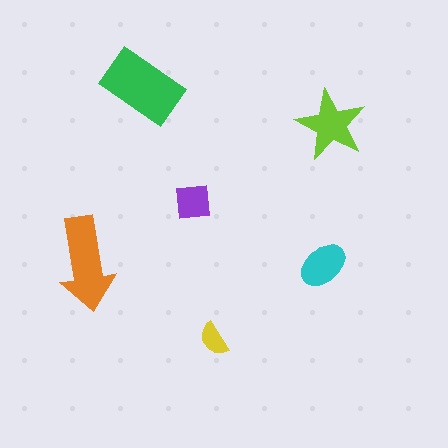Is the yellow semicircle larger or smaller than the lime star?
Smaller.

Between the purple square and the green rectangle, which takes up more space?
The green rectangle.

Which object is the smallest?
The yellow semicircle.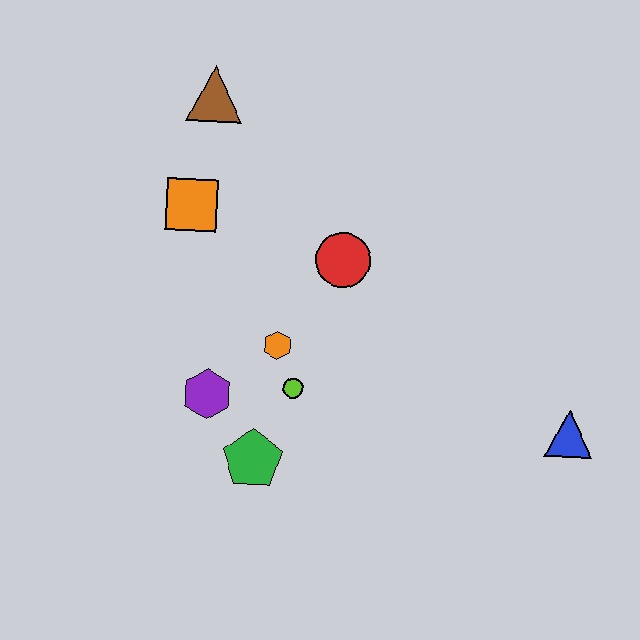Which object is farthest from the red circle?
The blue triangle is farthest from the red circle.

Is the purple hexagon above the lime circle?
No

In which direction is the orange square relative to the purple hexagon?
The orange square is above the purple hexagon.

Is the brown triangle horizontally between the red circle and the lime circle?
No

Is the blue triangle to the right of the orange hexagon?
Yes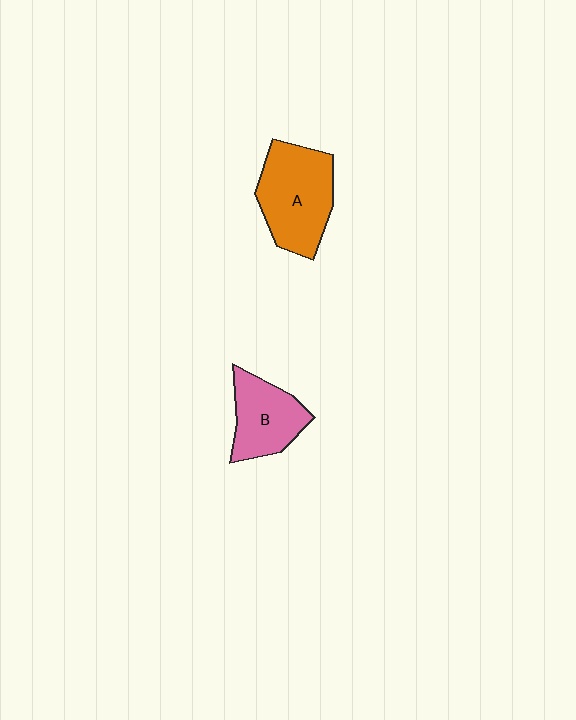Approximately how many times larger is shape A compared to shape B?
Approximately 1.4 times.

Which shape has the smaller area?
Shape B (pink).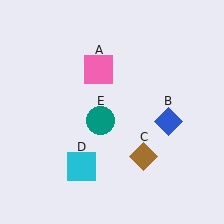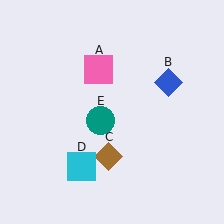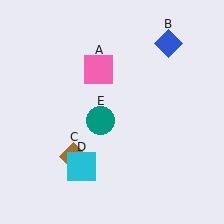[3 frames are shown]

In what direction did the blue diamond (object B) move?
The blue diamond (object B) moved up.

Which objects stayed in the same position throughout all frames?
Pink square (object A) and cyan square (object D) and teal circle (object E) remained stationary.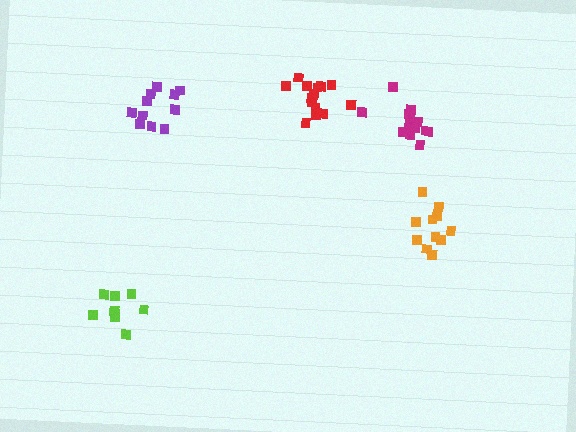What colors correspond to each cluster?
The clusters are colored: magenta, lime, orange, purple, red.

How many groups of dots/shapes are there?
There are 5 groups.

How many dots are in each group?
Group 1: 14 dots, Group 2: 9 dots, Group 3: 11 dots, Group 4: 11 dots, Group 5: 14 dots (59 total).